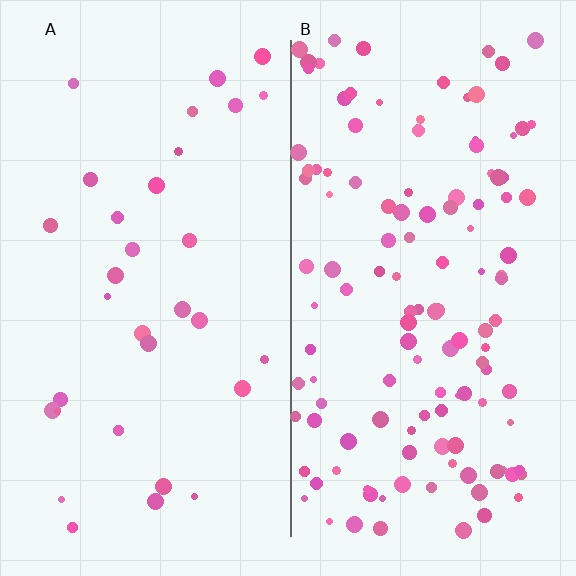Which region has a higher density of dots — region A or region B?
B (the right).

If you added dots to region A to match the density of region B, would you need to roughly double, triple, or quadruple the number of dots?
Approximately quadruple.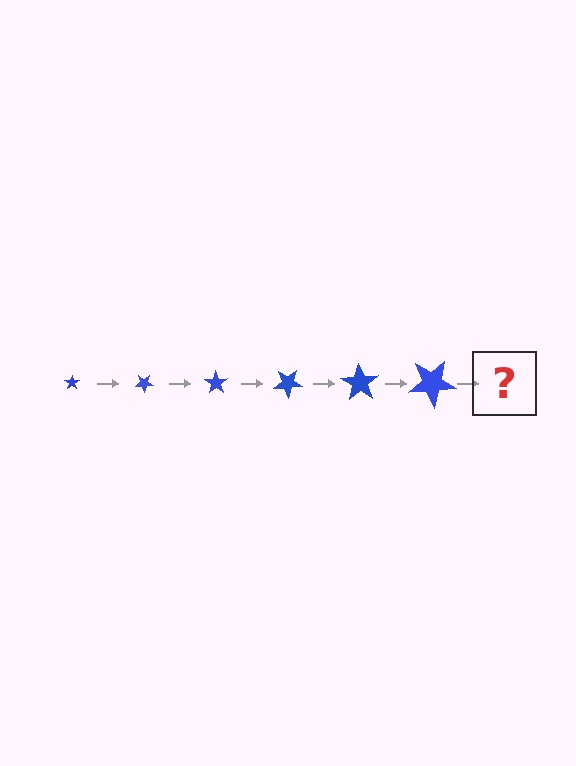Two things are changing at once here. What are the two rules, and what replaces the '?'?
The two rules are that the star grows larger each step and it rotates 35 degrees each step. The '?' should be a star, larger than the previous one and rotated 210 degrees from the start.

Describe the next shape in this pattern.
It should be a star, larger than the previous one and rotated 210 degrees from the start.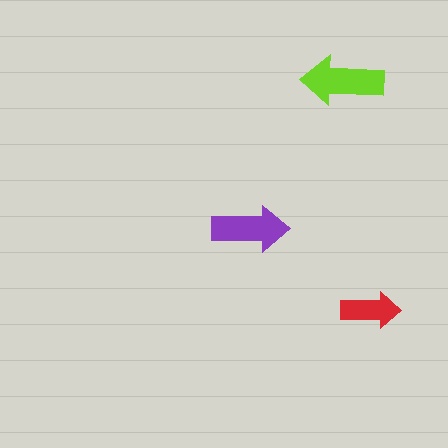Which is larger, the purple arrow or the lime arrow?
The lime one.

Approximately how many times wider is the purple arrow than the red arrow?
About 1.5 times wider.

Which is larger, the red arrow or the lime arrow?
The lime one.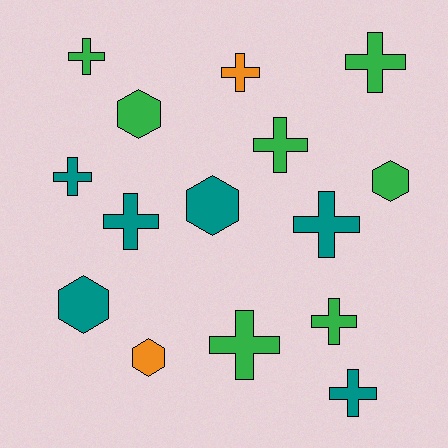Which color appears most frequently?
Green, with 7 objects.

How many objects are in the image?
There are 15 objects.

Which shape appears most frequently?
Cross, with 10 objects.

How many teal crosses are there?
There are 4 teal crosses.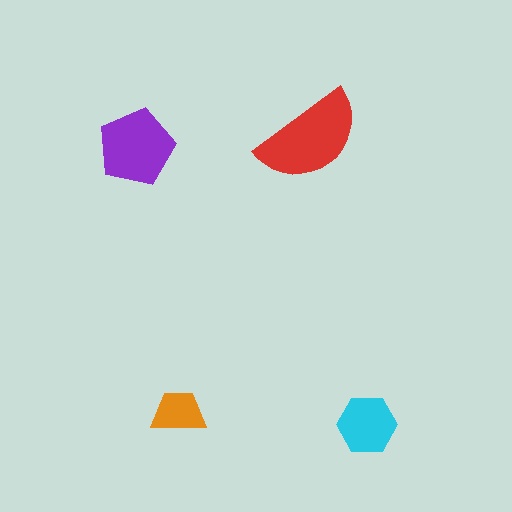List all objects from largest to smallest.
The red semicircle, the purple pentagon, the cyan hexagon, the orange trapezoid.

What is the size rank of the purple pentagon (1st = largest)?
2nd.